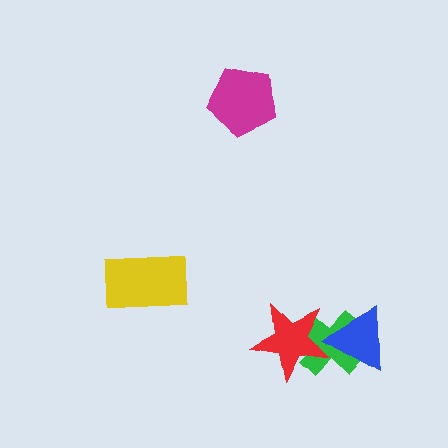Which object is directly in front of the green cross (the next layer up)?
The blue triangle is directly in front of the green cross.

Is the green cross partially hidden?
Yes, it is partially covered by another shape.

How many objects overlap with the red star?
2 objects overlap with the red star.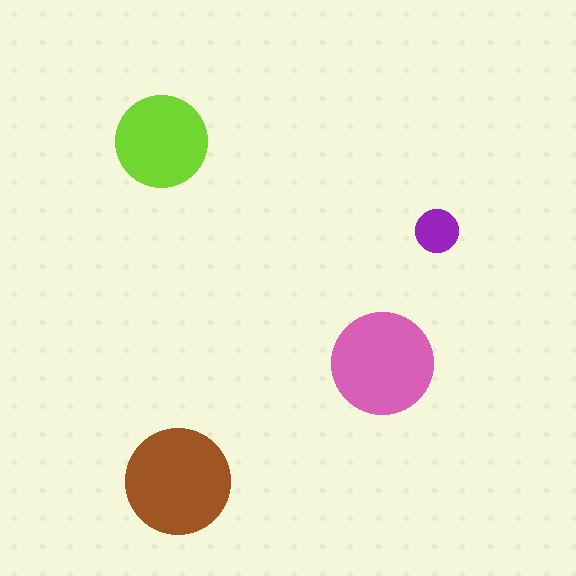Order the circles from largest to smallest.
the brown one, the pink one, the lime one, the purple one.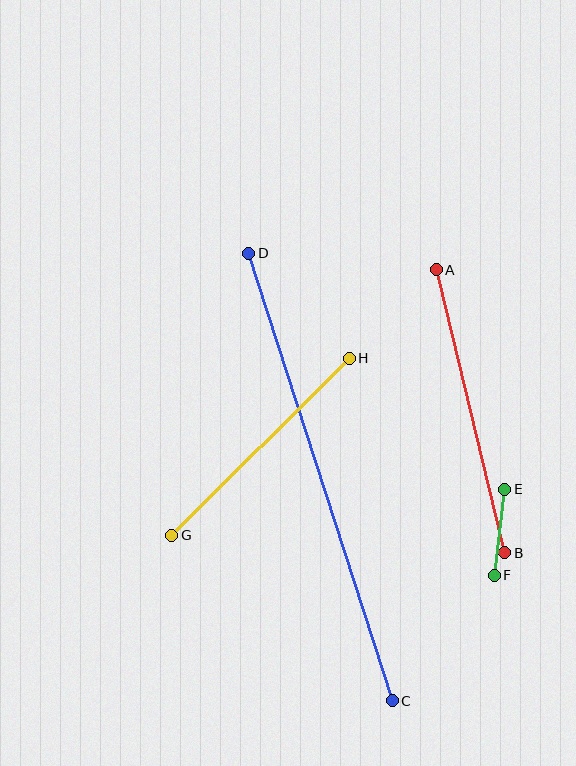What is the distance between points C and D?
The distance is approximately 470 pixels.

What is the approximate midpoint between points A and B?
The midpoint is at approximately (471, 411) pixels.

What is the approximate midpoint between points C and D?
The midpoint is at approximately (321, 477) pixels.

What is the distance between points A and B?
The distance is approximately 291 pixels.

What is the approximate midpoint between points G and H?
The midpoint is at approximately (261, 447) pixels.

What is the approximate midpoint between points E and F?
The midpoint is at approximately (499, 532) pixels.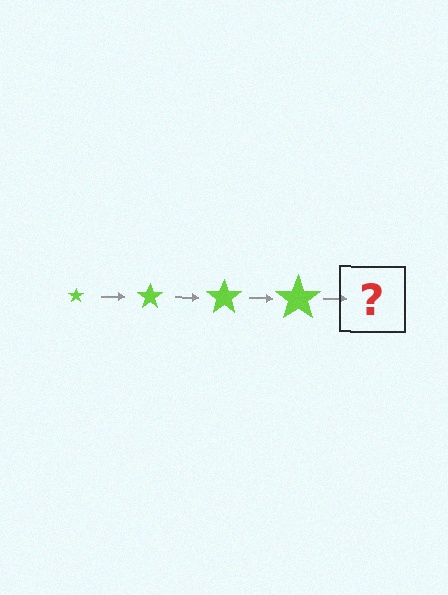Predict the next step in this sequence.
The next step is a lime star, larger than the previous one.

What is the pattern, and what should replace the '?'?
The pattern is that the star gets progressively larger each step. The '?' should be a lime star, larger than the previous one.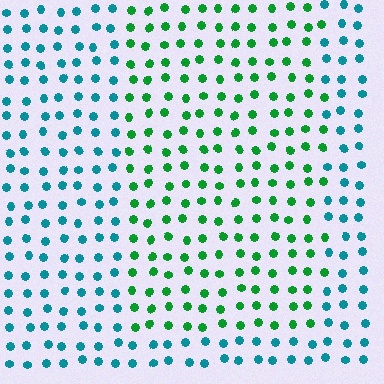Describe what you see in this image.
The image is filled with small teal elements in a uniform arrangement. A rectangle-shaped region is visible where the elements are tinted to a slightly different hue, forming a subtle color boundary.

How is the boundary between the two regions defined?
The boundary is defined purely by a slight shift in hue (about 50 degrees). Spacing, size, and orientation are identical on both sides.